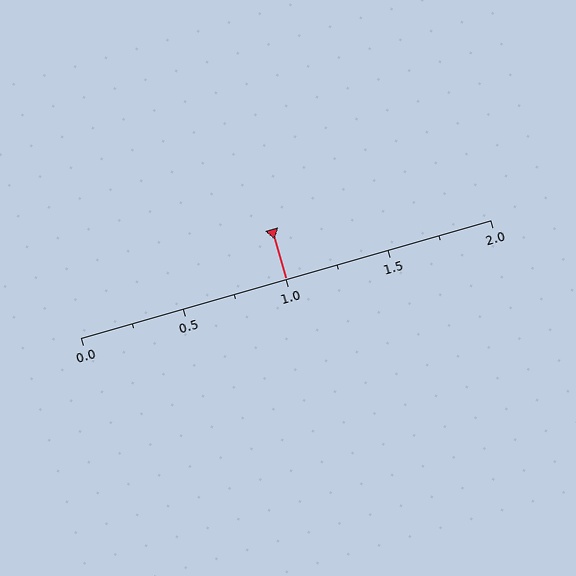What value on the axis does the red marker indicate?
The marker indicates approximately 1.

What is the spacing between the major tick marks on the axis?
The major ticks are spaced 0.5 apart.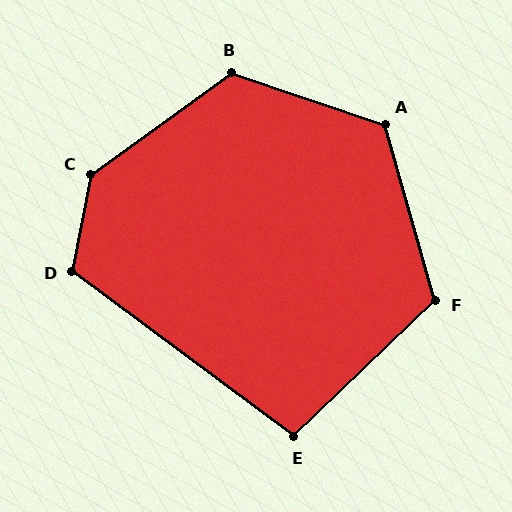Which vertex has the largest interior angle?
C, at approximately 136 degrees.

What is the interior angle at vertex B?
Approximately 126 degrees (obtuse).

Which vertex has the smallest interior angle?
E, at approximately 99 degrees.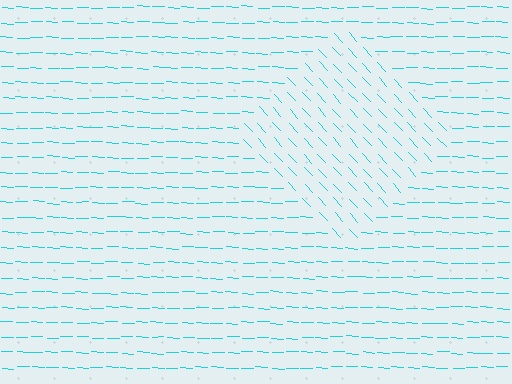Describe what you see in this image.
The image is filled with small cyan line segments. A diamond region in the image has lines oriented differently from the surrounding lines, creating a visible texture boundary.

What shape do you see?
I see a diamond.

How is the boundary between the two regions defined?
The boundary is defined purely by a change in line orientation (approximately 45 degrees difference). All lines are the same color and thickness.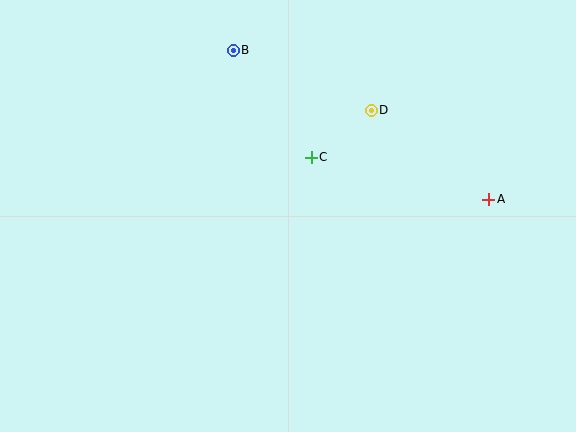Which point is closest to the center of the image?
Point C at (311, 157) is closest to the center.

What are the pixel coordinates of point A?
Point A is at (489, 199).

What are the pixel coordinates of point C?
Point C is at (311, 157).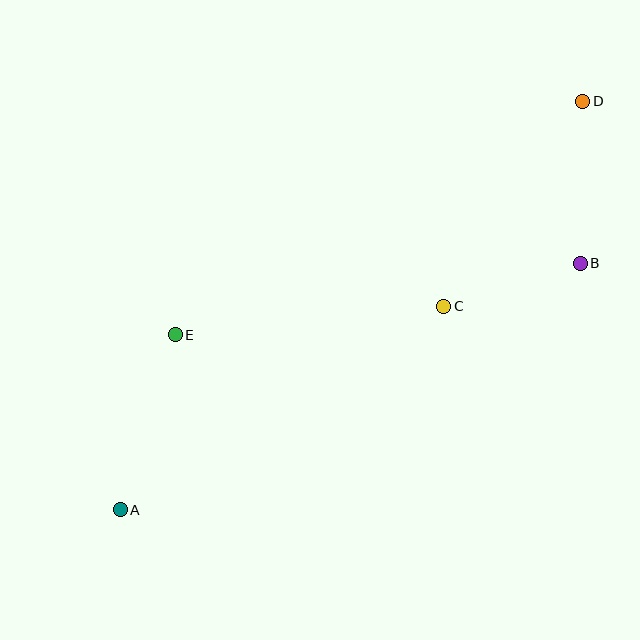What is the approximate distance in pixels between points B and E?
The distance between B and E is approximately 411 pixels.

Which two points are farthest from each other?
Points A and D are farthest from each other.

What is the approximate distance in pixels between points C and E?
The distance between C and E is approximately 270 pixels.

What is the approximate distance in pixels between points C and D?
The distance between C and D is approximately 248 pixels.